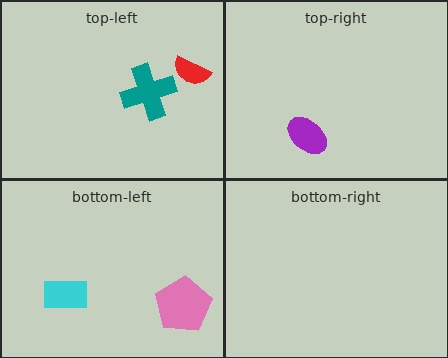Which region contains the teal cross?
The top-left region.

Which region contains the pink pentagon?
The bottom-left region.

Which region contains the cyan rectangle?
The bottom-left region.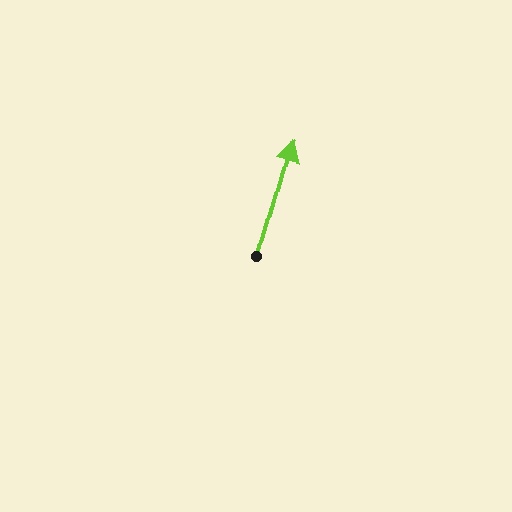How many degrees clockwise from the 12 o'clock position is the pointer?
Approximately 16 degrees.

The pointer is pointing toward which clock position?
Roughly 1 o'clock.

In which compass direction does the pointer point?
North.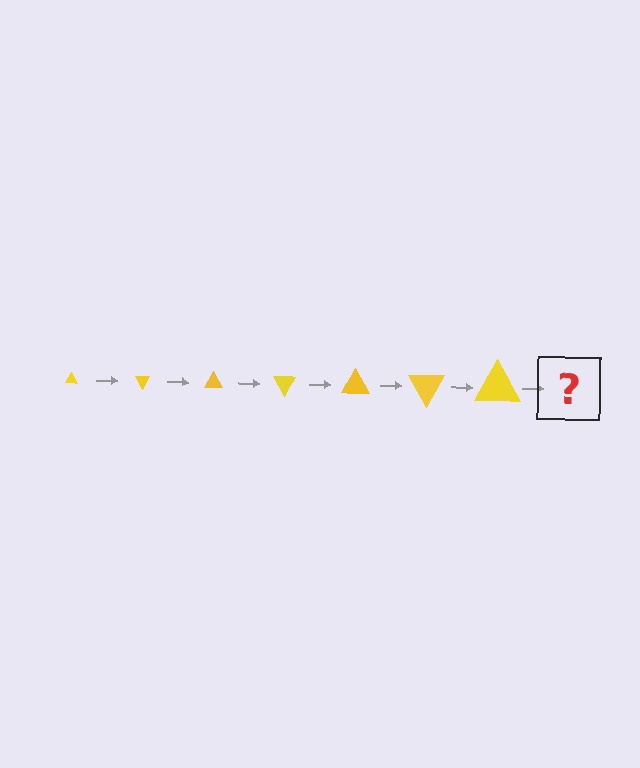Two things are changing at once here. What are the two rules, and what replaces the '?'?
The two rules are that the triangle grows larger each step and it rotates 60 degrees each step. The '?' should be a triangle, larger than the previous one and rotated 420 degrees from the start.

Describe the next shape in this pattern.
It should be a triangle, larger than the previous one and rotated 420 degrees from the start.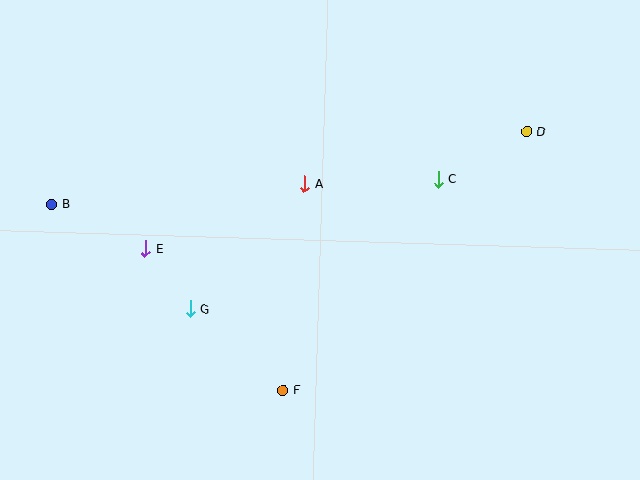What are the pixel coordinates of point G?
Point G is at (190, 309).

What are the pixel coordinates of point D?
Point D is at (527, 132).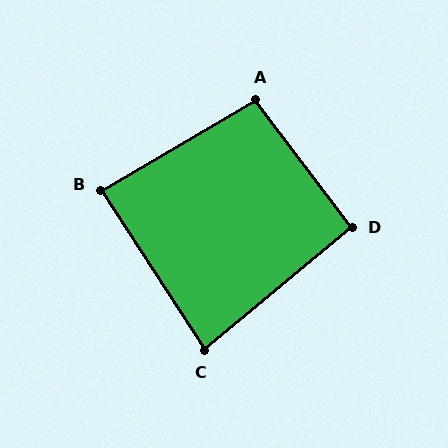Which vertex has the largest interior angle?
A, at approximately 97 degrees.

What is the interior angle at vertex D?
Approximately 93 degrees (approximately right).